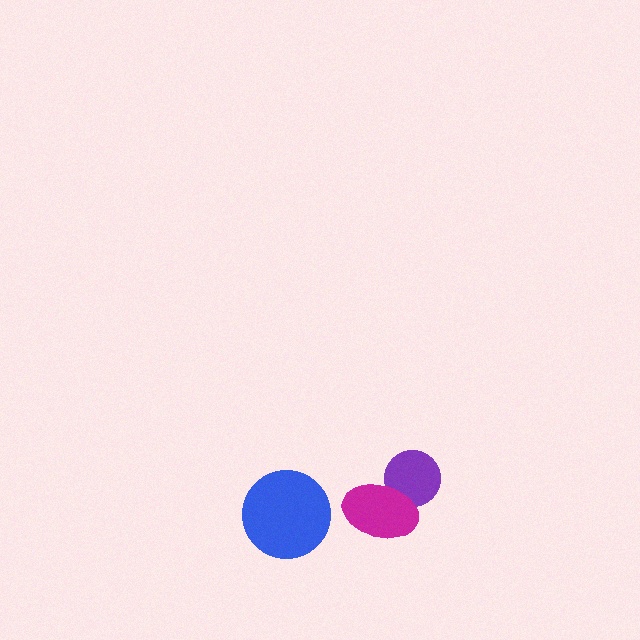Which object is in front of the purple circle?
The magenta ellipse is in front of the purple circle.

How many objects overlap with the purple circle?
1 object overlaps with the purple circle.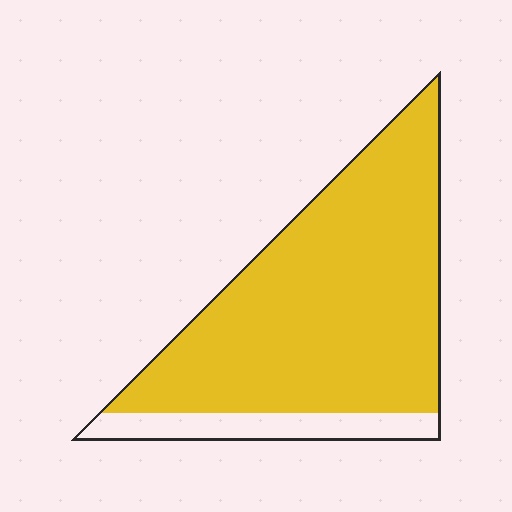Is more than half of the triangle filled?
Yes.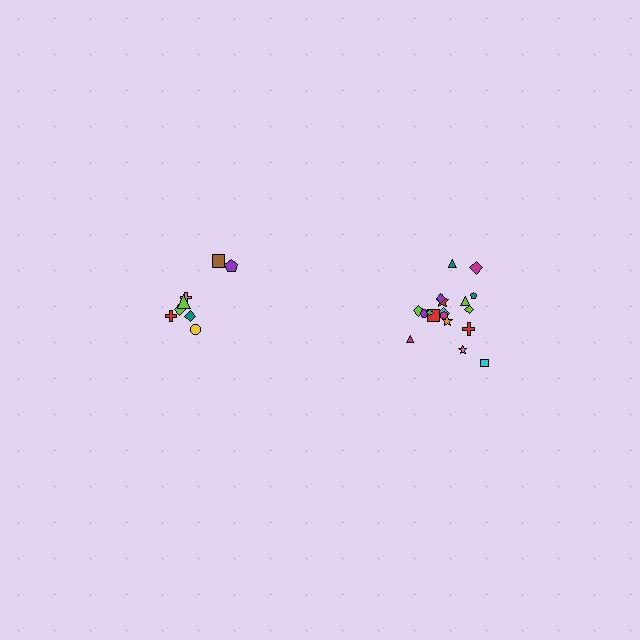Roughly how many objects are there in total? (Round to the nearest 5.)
Roughly 25 objects in total.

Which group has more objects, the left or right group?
The right group.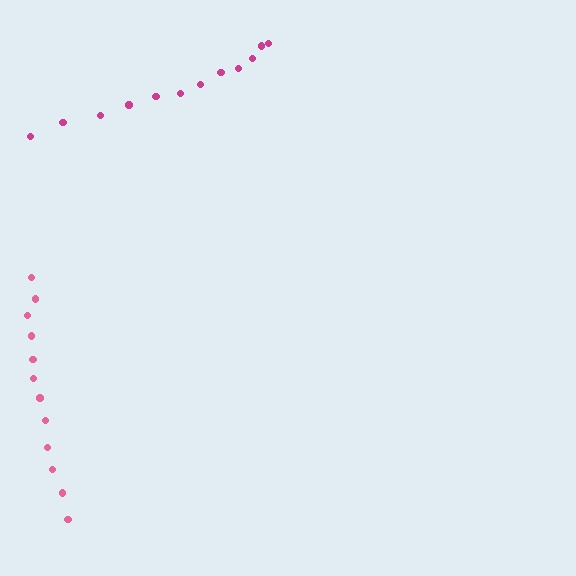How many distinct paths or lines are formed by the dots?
There are 2 distinct paths.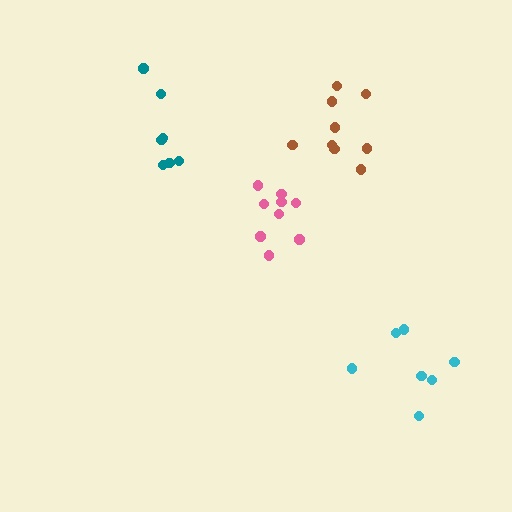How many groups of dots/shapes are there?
There are 4 groups.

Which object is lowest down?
The cyan cluster is bottommost.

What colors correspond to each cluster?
The clusters are colored: pink, teal, brown, cyan.